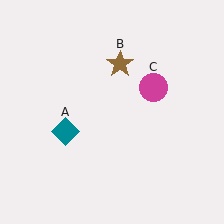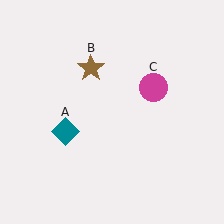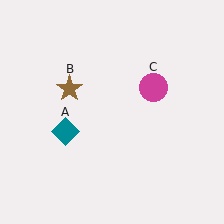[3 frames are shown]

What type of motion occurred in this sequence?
The brown star (object B) rotated counterclockwise around the center of the scene.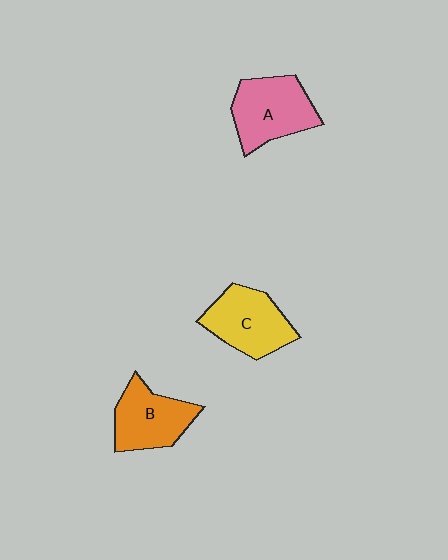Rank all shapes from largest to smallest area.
From largest to smallest: A (pink), C (yellow), B (orange).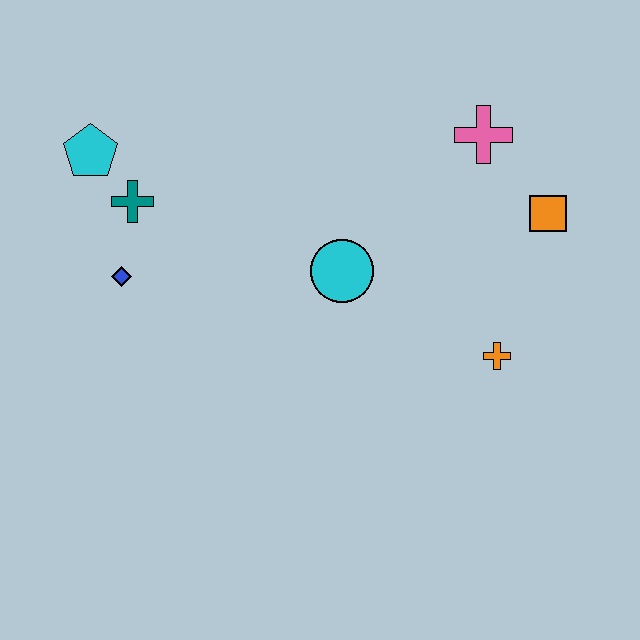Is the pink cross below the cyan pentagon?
No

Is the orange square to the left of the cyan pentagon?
No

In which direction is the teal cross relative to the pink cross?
The teal cross is to the left of the pink cross.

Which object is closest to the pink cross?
The orange square is closest to the pink cross.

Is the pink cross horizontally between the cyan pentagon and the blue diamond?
No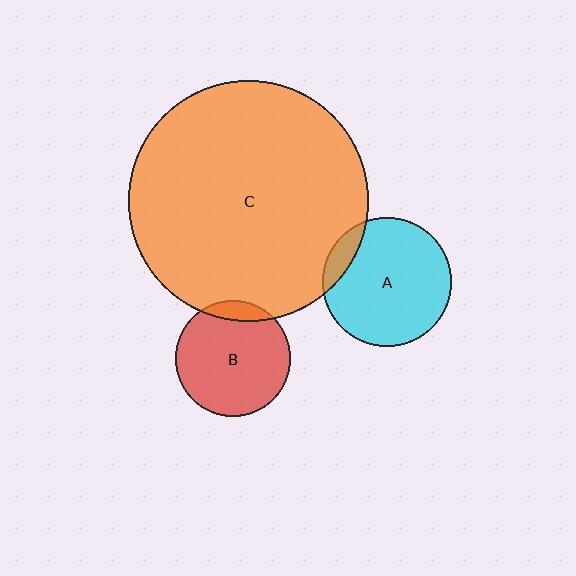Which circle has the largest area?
Circle C (orange).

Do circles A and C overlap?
Yes.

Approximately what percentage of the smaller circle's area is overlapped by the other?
Approximately 10%.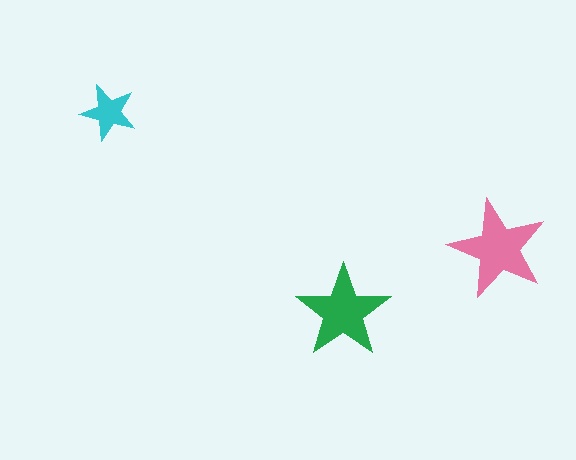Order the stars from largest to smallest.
the pink one, the green one, the cyan one.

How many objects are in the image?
There are 3 objects in the image.